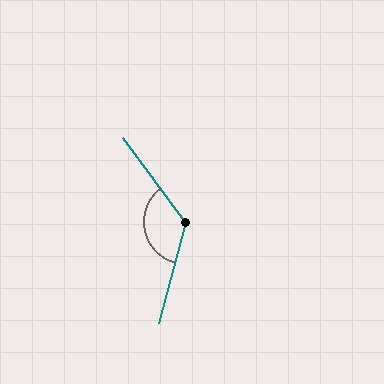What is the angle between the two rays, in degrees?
Approximately 128 degrees.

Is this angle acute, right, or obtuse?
It is obtuse.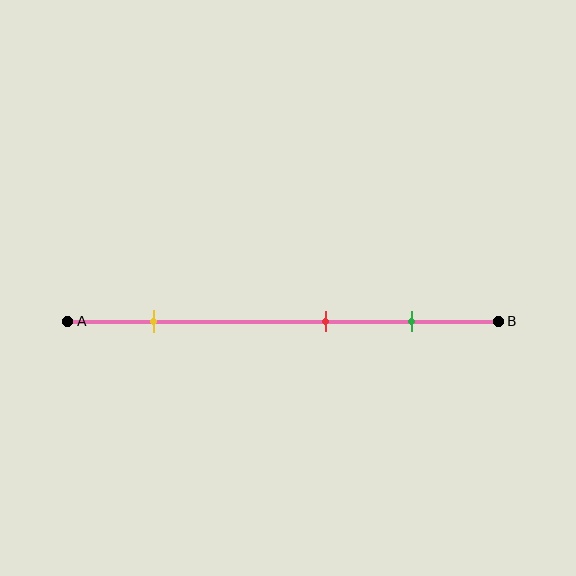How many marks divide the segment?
There are 3 marks dividing the segment.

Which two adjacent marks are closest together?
The red and green marks are the closest adjacent pair.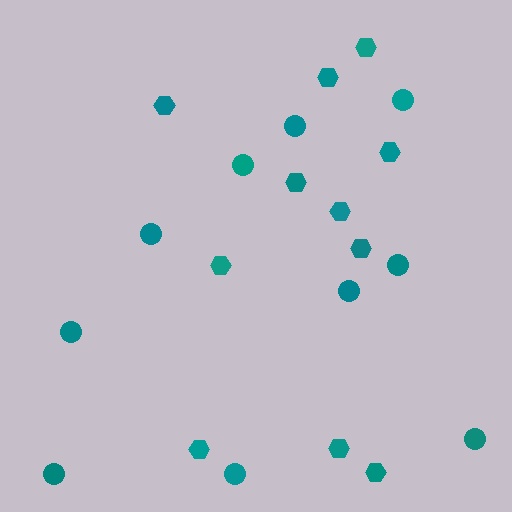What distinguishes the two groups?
There are 2 groups: one group of circles (10) and one group of hexagons (11).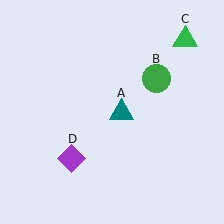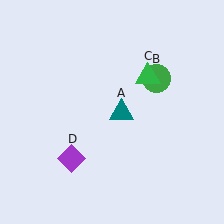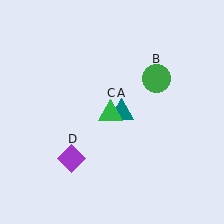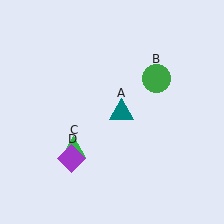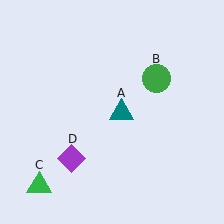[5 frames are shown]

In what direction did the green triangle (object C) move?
The green triangle (object C) moved down and to the left.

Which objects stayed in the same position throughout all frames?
Teal triangle (object A) and green circle (object B) and purple diamond (object D) remained stationary.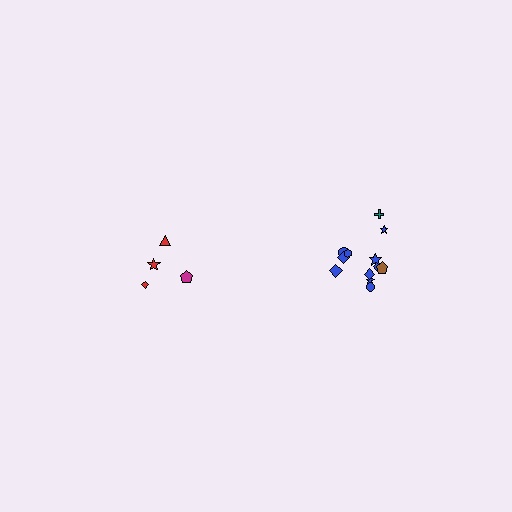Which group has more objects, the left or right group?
The right group.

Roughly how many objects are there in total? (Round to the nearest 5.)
Roughly 15 objects in total.